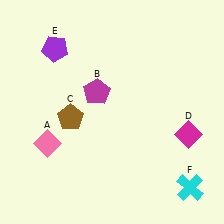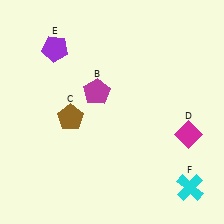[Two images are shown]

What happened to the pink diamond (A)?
The pink diamond (A) was removed in Image 2. It was in the bottom-left area of Image 1.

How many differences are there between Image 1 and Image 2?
There is 1 difference between the two images.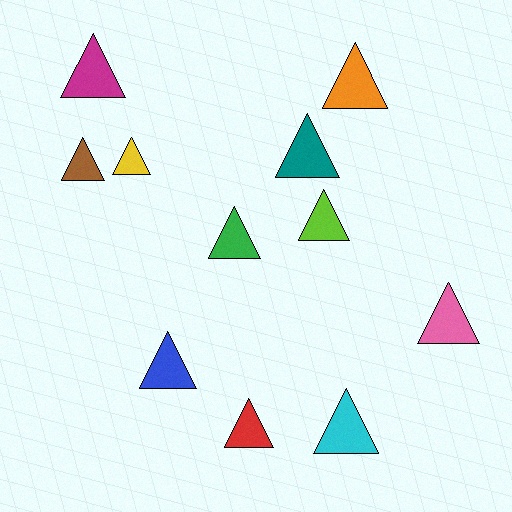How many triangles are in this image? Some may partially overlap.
There are 11 triangles.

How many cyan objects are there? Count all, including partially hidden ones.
There is 1 cyan object.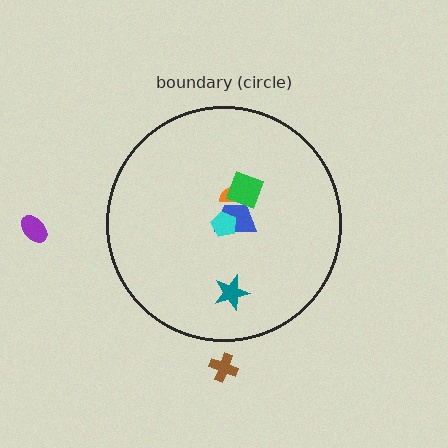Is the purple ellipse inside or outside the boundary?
Outside.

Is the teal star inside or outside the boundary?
Inside.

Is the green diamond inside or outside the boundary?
Inside.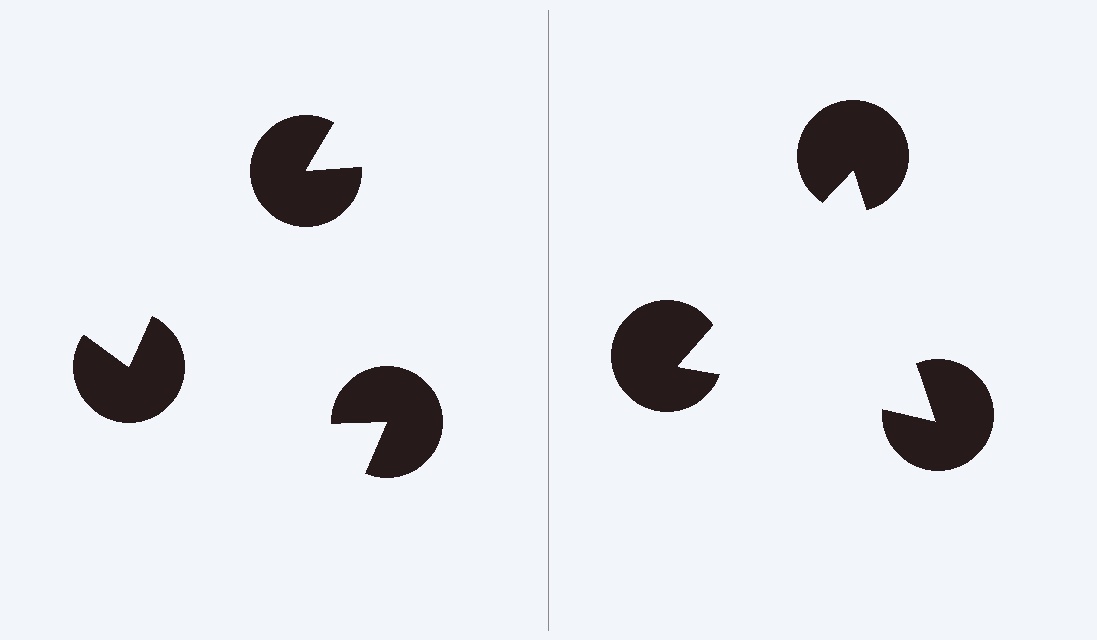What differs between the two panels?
The pac-man discs are positioned identically on both sides; only the wedge orientations differ. On the right they align to a triangle; on the left they are misaligned.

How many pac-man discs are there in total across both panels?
6 — 3 on each side.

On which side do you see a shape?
An illusory triangle appears on the right side. On the left side the wedge cuts are rotated, so no coherent shape forms.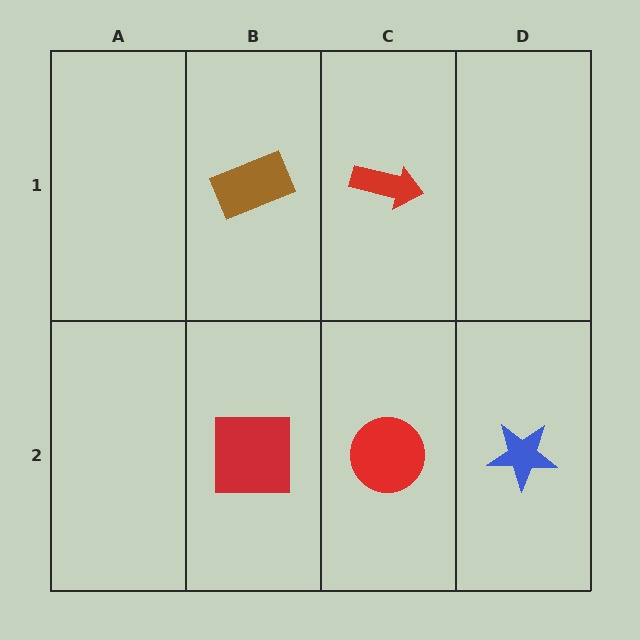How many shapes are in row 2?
3 shapes.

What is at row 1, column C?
A red arrow.